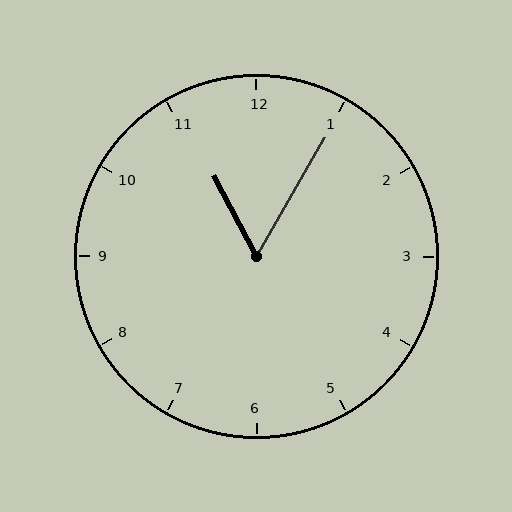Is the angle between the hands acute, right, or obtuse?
It is acute.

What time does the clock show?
11:05.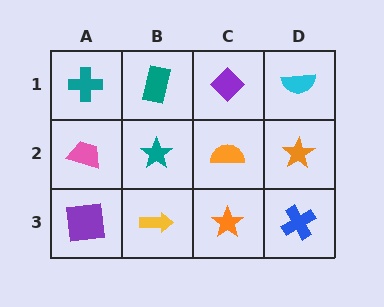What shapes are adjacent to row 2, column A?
A teal cross (row 1, column A), a purple square (row 3, column A), a teal star (row 2, column B).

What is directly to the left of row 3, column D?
An orange star.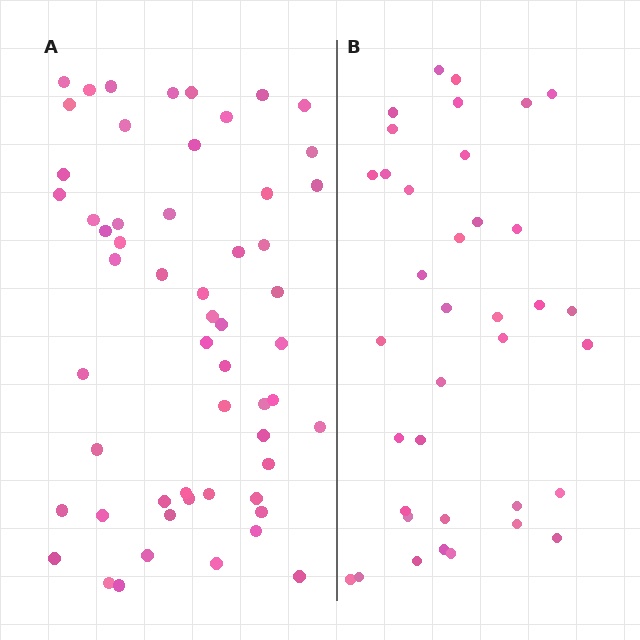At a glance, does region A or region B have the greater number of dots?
Region A (the left region) has more dots.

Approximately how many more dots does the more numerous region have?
Region A has approximately 20 more dots than region B.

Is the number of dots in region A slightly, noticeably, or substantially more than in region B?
Region A has substantially more. The ratio is roughly 1.5 to 1.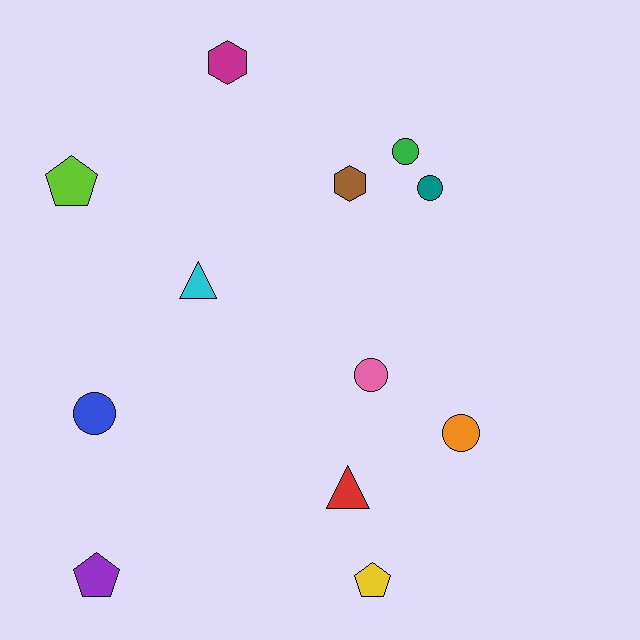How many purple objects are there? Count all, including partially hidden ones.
There is 1 purple object.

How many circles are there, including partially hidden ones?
There are 5 circles.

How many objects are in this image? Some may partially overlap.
There are 12 objects.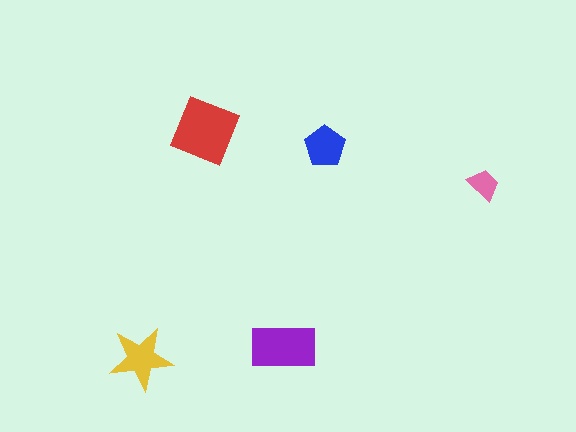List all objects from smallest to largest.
The pink trapezoid, the blue pentagon, the yellow star, the purple rectangle, the red diamond.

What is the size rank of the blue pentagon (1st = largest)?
4th.